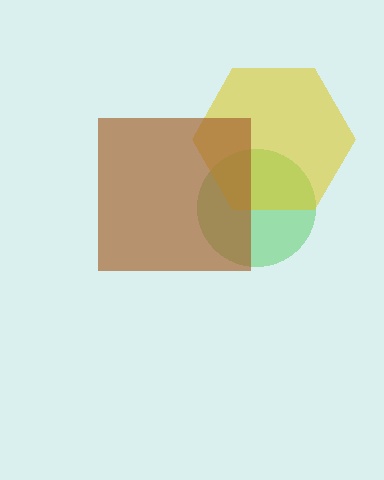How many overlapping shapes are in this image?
There are 3 overlapping shapes in the image.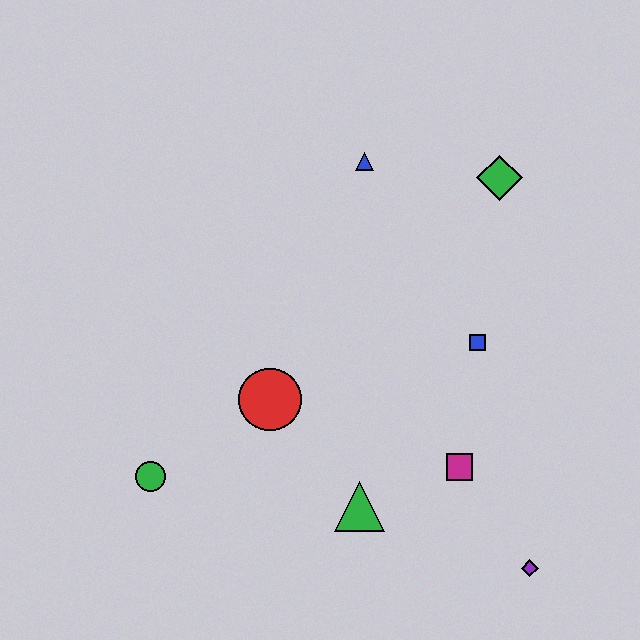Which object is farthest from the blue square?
The green circle is farthest from the blue square.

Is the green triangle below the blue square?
Yes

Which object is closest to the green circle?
The red circle is closest to the green circle.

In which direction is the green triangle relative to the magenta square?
The green triangle is to the left of the magenta square.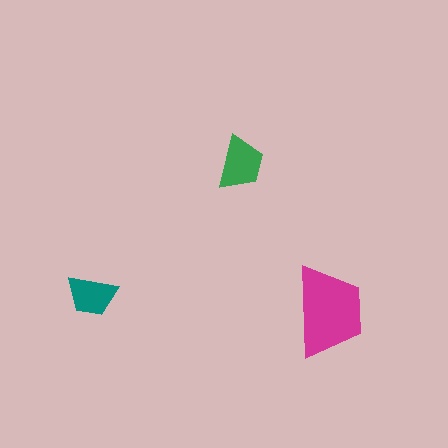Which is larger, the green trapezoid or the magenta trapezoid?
The magenta one.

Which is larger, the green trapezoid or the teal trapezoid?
The green one.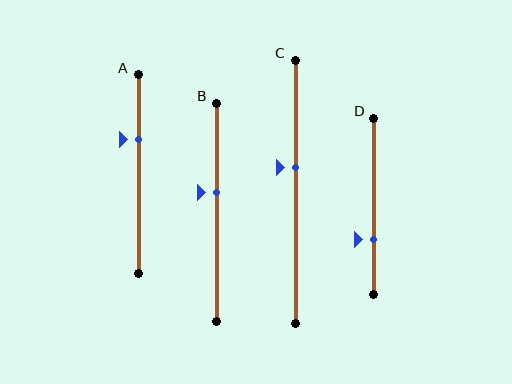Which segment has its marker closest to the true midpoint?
Segment B has its marker closest to the true midpoint.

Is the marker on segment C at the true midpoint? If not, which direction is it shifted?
No, the marker on segment C is shifted upward by about 9% of the segment length.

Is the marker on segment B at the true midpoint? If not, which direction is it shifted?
No, the marker on segment B is shifted upward by about 9% of the segment length.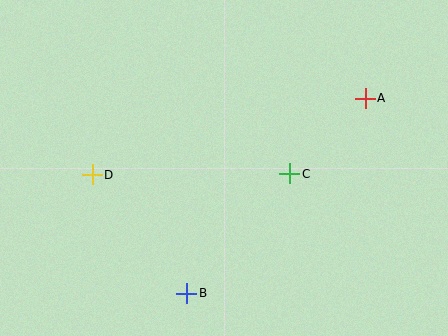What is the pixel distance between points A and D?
The distance between A and D is 284 pixels.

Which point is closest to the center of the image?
Point C at (290, 174) is closest to the center.